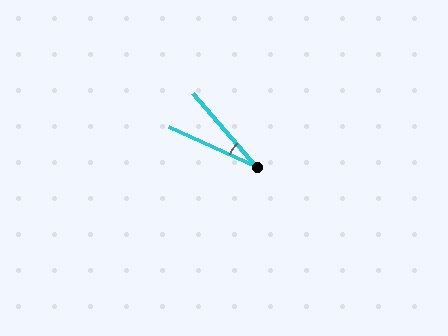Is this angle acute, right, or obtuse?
It is acute.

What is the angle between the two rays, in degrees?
Approximately 25 degrees.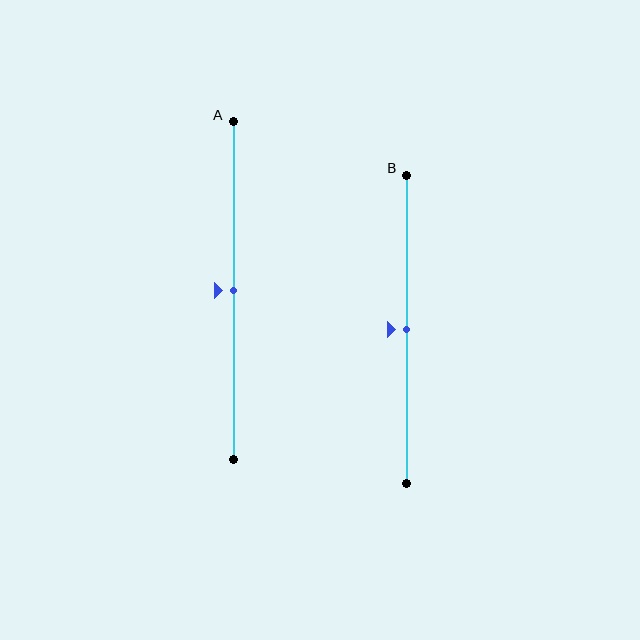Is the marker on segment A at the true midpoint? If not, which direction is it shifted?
Yes, the marker on segment A is at the true midpoint.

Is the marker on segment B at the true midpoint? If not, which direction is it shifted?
Yes, the marker on segment B is at the true midpoint.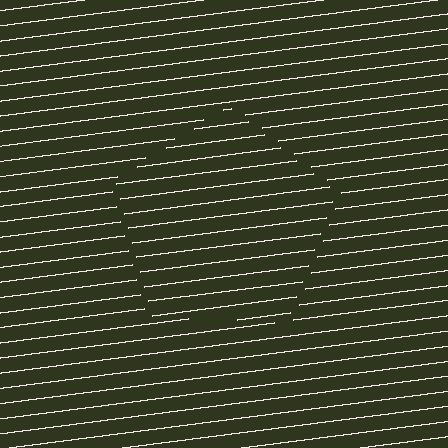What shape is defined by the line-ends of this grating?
An illusory pentagon. The interior of the shape contains the same grating, shifted by half a period — the contour is defined by the phase discontinuity where line-ends from the inner and outer gratings abut.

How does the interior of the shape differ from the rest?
The interior of the shape contains the same grating, shifted by half a period — the contour is defined by the phase discontinuity where line-ends from the inner and outer gratings abut.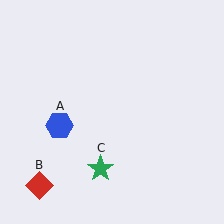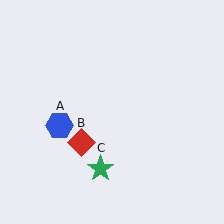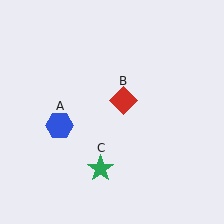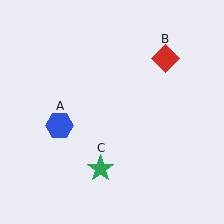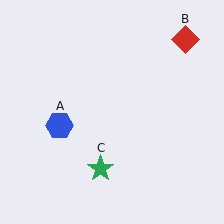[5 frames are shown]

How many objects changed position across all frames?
1 object changed position: red diamond (object B).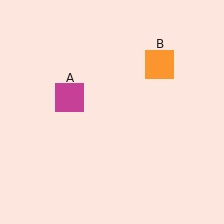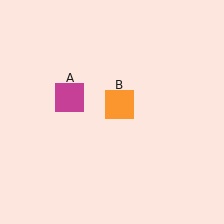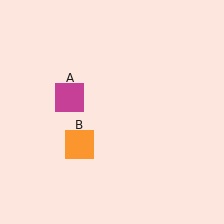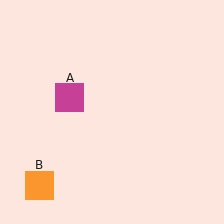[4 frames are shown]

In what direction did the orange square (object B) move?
The orange square (object B) moved down and to the left.